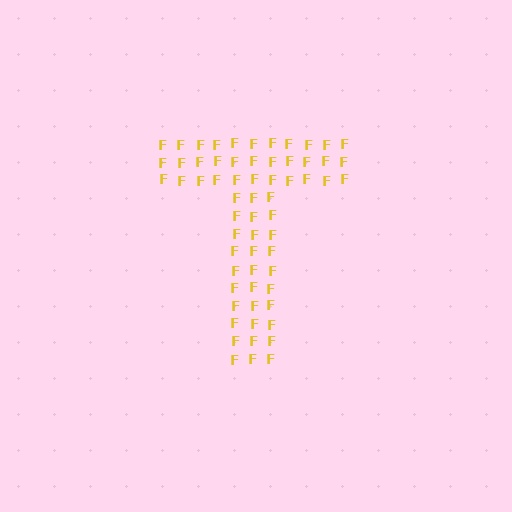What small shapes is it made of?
It is made of small letter F's.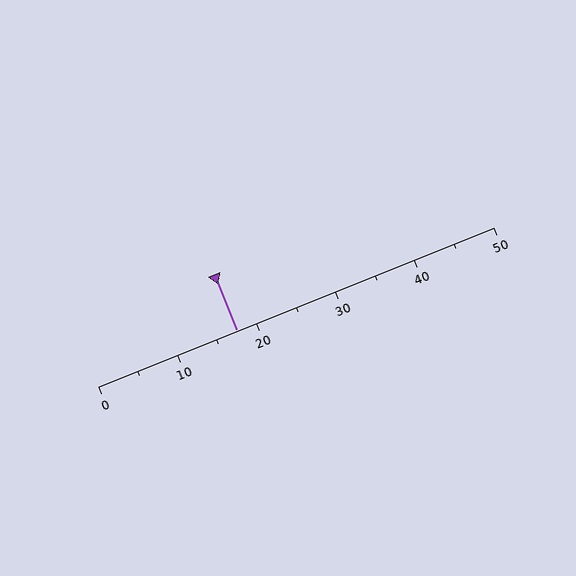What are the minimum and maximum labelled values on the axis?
The axis runs from 0 to 50.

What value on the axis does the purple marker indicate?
The marker indicates approximately 17.5.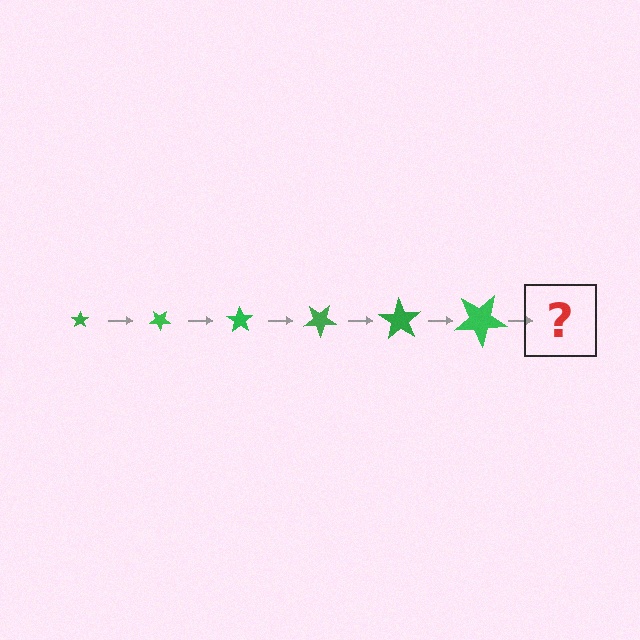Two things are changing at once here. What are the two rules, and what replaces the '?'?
The two rules are that the star grows larger each step and it rotates 35 degrees each step. The '?' should be a star, larger than the previous one and rotated 210 degrees from the start.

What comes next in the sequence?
The next element should be a star, larger than the previous one and rotated 210 degrees from the start.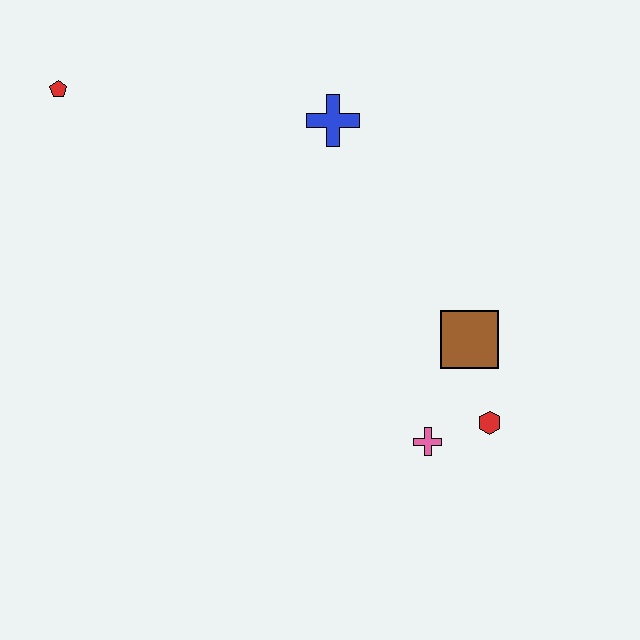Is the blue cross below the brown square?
No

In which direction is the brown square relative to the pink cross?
The brown square is above the pink cross.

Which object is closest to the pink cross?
The red hexagon is closest to the pink cross.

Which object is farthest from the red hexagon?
The red pentagon is farthest from the red hexagon.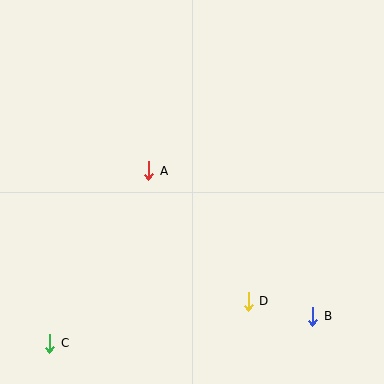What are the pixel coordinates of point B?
Point B is at (313, 316).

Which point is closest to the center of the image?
Point A at (149, 171) is closest to the center.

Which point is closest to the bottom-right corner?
Point B is closest to the bottom-right corner.